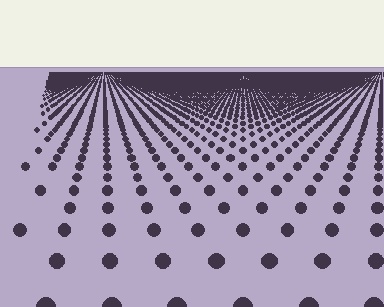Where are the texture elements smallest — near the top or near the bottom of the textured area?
Near the top.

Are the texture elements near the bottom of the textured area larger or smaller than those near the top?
Larger. Near the bottom, elements are closer to the viewer and appear at a bigger on-screen size.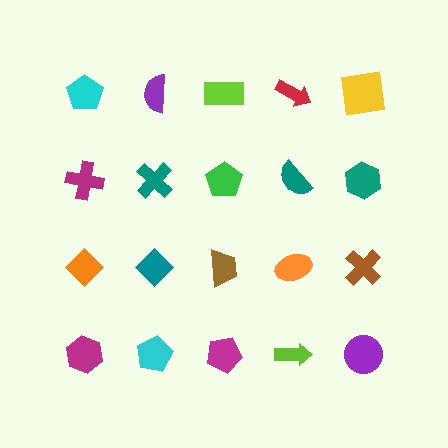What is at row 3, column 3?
A brown trapezoid.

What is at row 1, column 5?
A yellow square.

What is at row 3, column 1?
An orange diamond.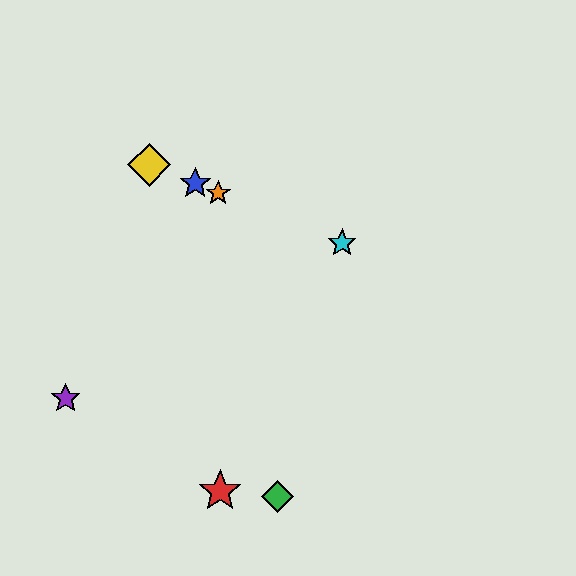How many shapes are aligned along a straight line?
4 shapes (the blue star, the yellow diamond, the orange star, the cyan star) are aligned along a straight line.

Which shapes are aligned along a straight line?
The blue star, the yellow diamond, the orange star, the cyan star are aligned along a straight line.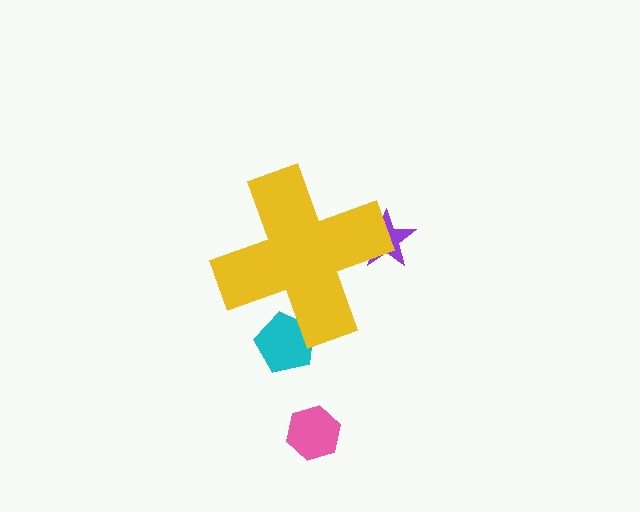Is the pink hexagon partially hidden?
No, the pink hexagon is fully visible.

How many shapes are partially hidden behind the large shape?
2 shapes are partially hidden.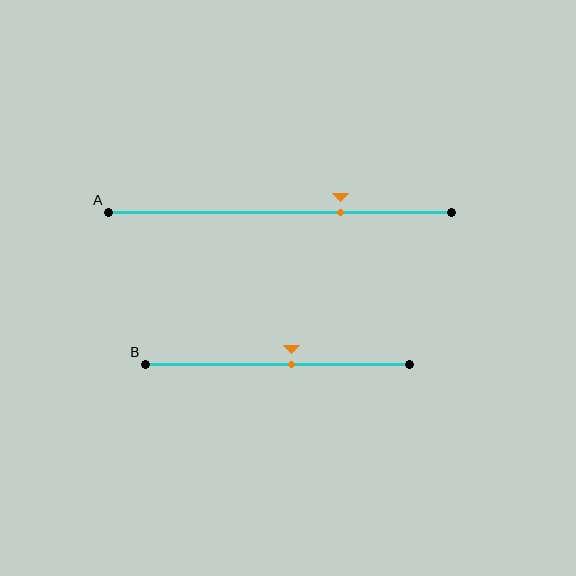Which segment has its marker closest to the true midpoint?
Segment B has its marker closest to the true midpoint.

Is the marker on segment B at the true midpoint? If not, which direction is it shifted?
No, the marker on segment B is shifted to the right by about 5% of the segment length.